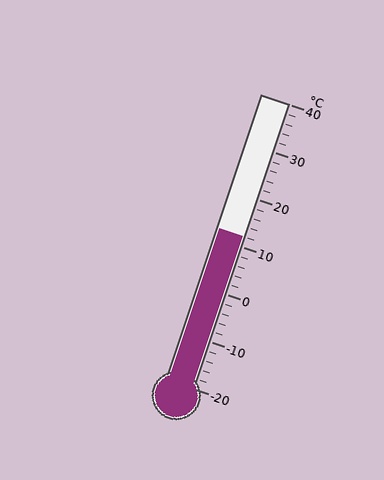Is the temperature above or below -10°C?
The temperature is above -10°C.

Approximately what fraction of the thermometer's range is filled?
The thermometer is filled to approximately 55% of its range.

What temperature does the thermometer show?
The thermometer shows approximately 12°C.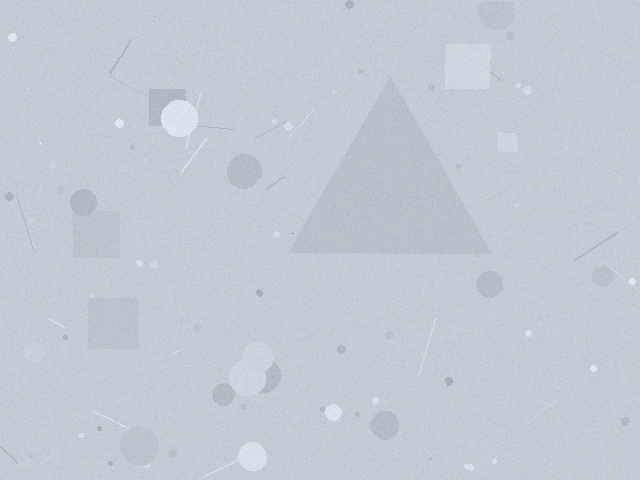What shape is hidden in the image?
A triangle is hidden in the image.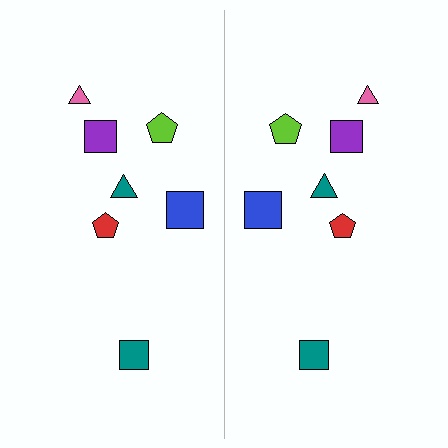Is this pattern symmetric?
Yes, this pattern has bilateral (reflection) symmetry.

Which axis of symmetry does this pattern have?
The pattern has a vertical axis of symmetry running through the center of the image.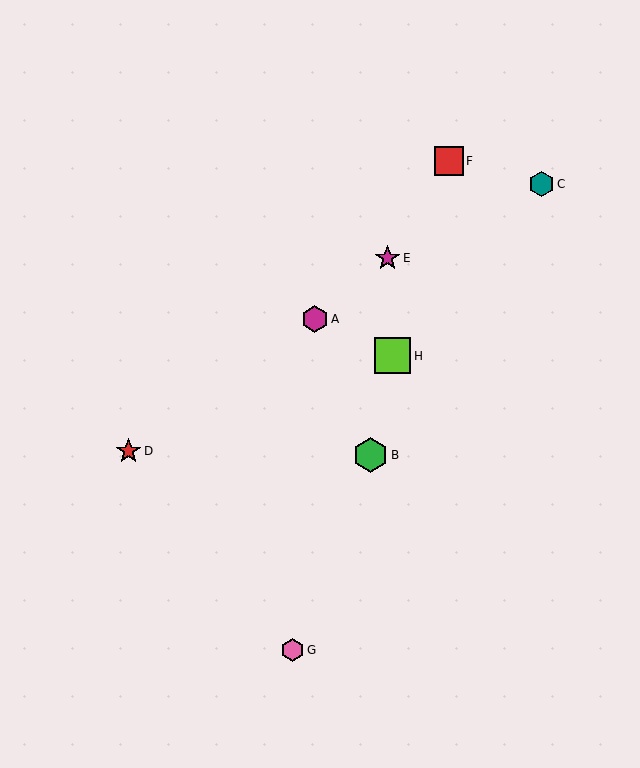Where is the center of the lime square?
The center of the lime square is at (393, 356).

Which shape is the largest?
The lime square (labeled H) is the largest.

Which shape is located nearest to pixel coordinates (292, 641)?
The pink hexagon (labeled G) at (292, 650) is nearest to that location.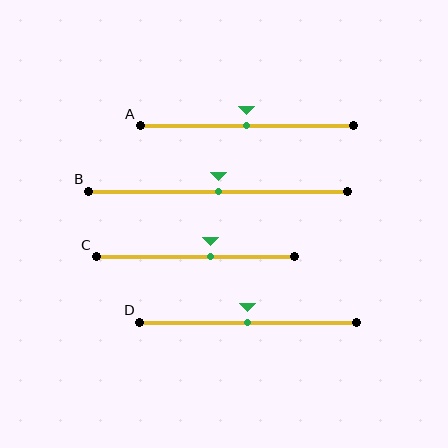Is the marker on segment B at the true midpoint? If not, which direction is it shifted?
Yes, the marker on segment B is at the true midpoint.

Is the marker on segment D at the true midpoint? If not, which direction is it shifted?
Yes, the marker on segment D is at the true midpoint.